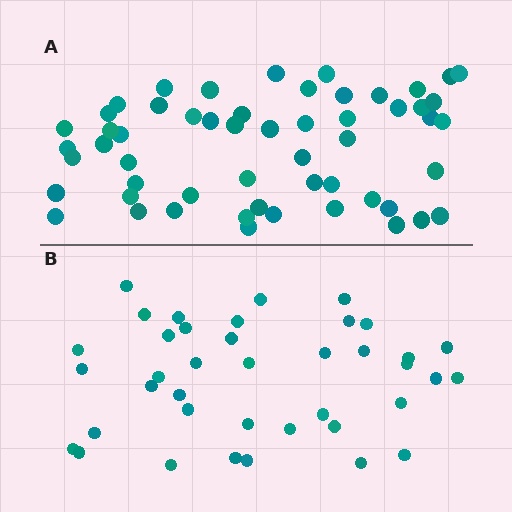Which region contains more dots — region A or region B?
Region A (the top region) has more dots.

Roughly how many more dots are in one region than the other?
Region A has approximately 15 more dots than region B.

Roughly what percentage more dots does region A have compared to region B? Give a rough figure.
About 40% more.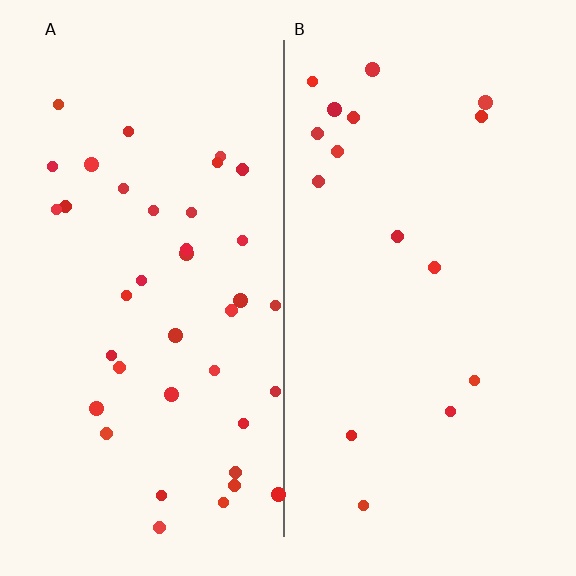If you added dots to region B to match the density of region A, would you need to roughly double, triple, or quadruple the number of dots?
Approximately double.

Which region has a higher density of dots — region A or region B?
A (the left).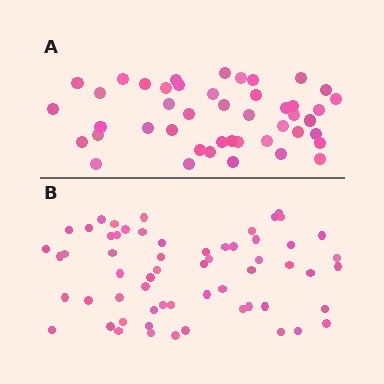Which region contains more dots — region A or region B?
Region B (the bottom region) has more dots.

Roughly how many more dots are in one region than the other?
Region B has approximately 15 more dots than region A.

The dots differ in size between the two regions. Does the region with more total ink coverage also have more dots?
No. Region A has more total ink coverage because its dots are larger, but region B actually contains more individual dots. Total area can be misleading — the number of items is what matters here.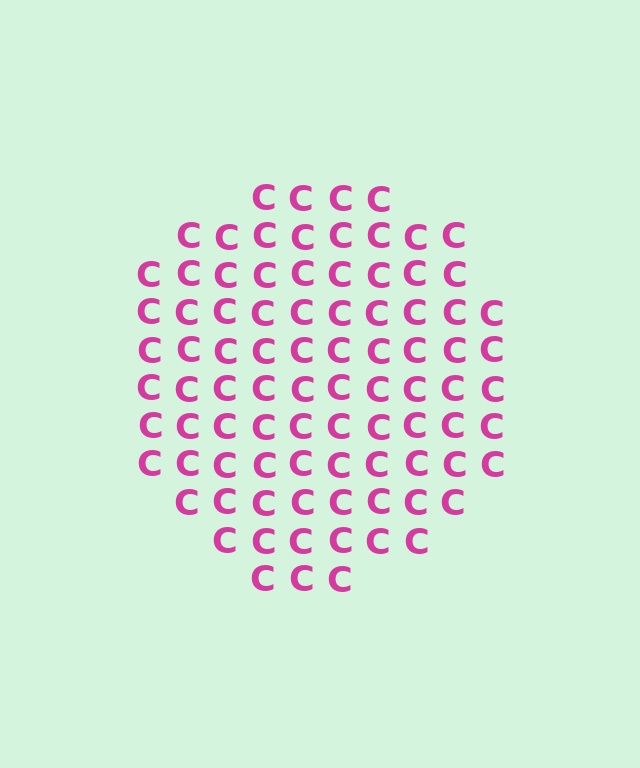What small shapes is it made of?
It is made of small letter C's.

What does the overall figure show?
The overall figure shows a circle.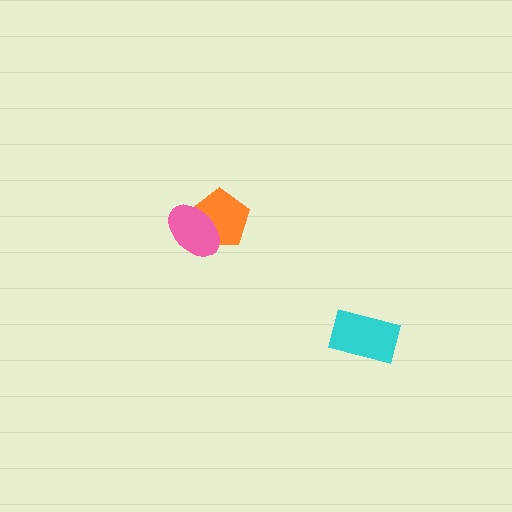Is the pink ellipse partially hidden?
No, no other shape covers it.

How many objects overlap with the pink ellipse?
1 object overlaps with the pink ellipse.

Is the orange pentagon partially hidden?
Yes, it is partially covered by another shape.